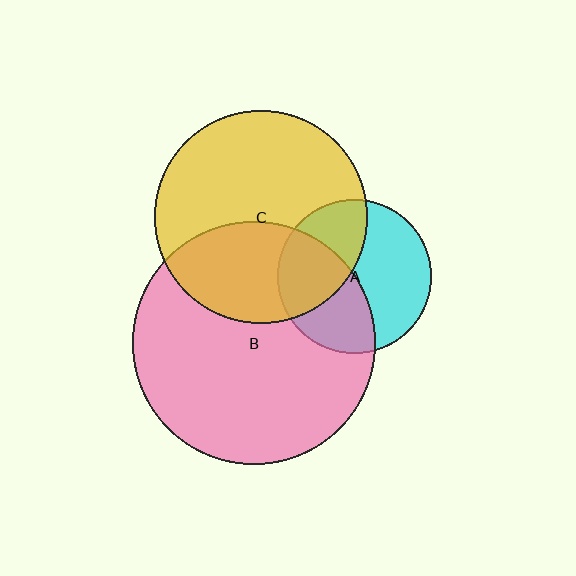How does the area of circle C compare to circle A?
Approximately 1.9 times.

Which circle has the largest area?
Circle B (pink).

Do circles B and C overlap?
Yes.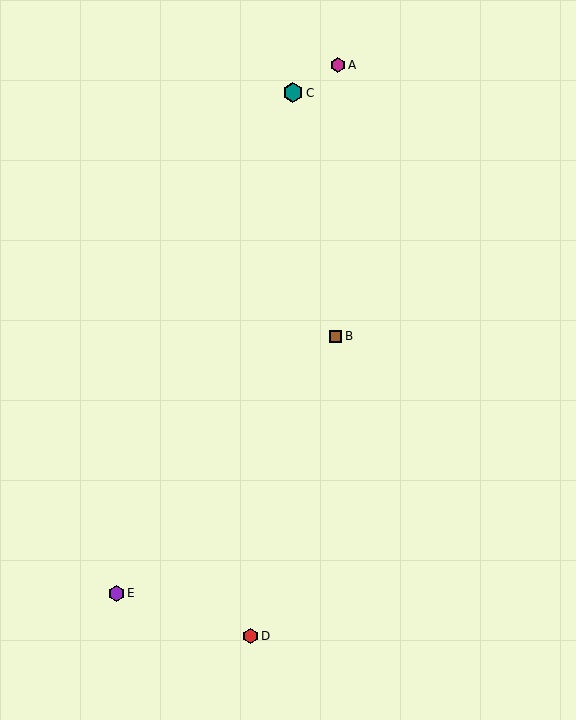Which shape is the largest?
The teal hexagon (labeled C) is the largest.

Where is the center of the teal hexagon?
The center of the teal hexagon is at (293, 93).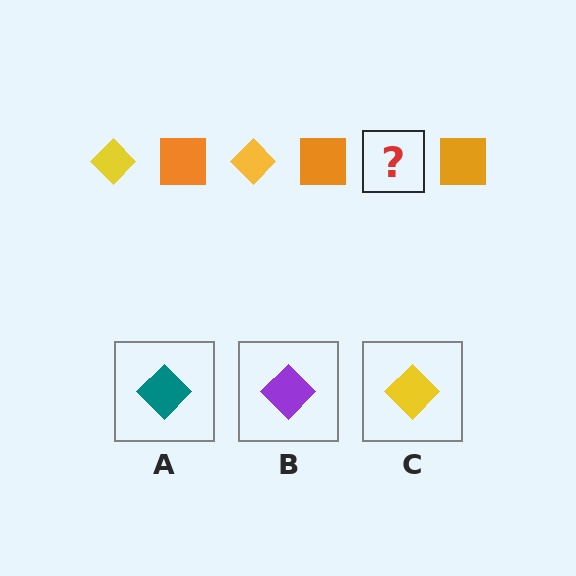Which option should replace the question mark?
Option C.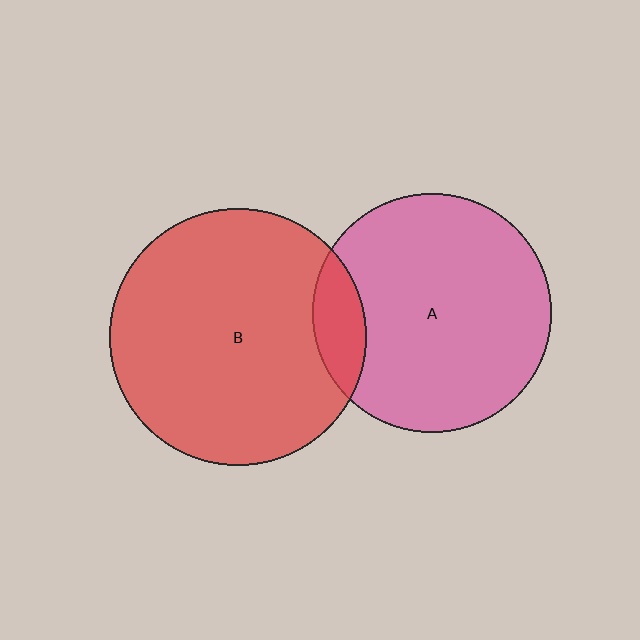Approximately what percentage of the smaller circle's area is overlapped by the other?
Approximately 10%.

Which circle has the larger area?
Circle B (red).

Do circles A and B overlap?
Yes.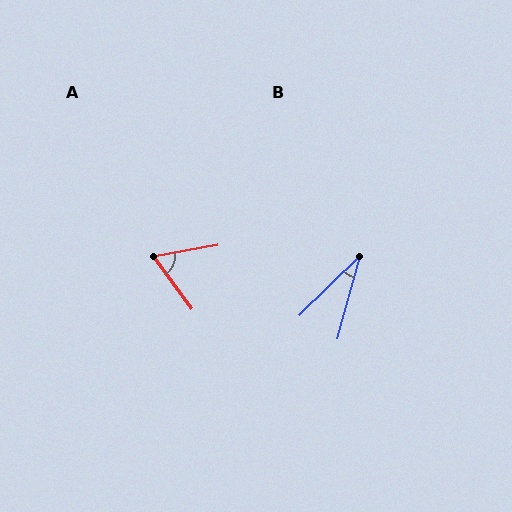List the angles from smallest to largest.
B (30°), A (64°).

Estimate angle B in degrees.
Approximately 30 degrees.